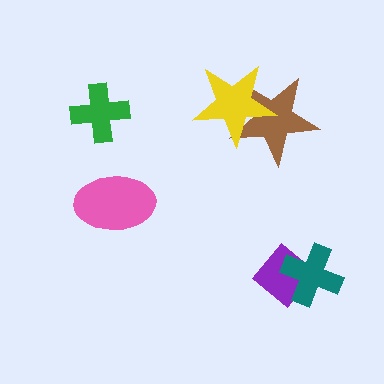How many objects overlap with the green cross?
0 objects overlap with the green cross.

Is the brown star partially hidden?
Yes, it is partially covered by another shape.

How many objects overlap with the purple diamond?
1 object overlaps with the purple diamond.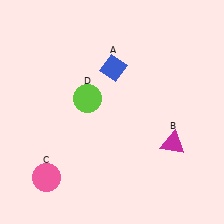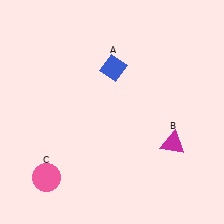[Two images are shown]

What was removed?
The lime circle (D) was removed in Image 2.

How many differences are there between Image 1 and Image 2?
There is 1 difference between the two images.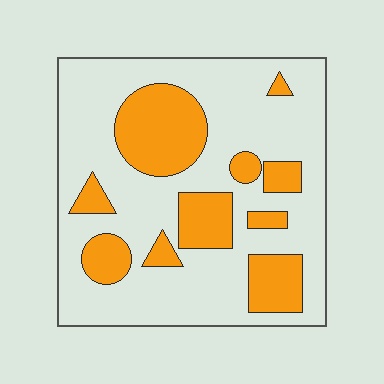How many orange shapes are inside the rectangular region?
10.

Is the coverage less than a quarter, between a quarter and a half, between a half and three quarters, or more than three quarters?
Between a quarter and a half.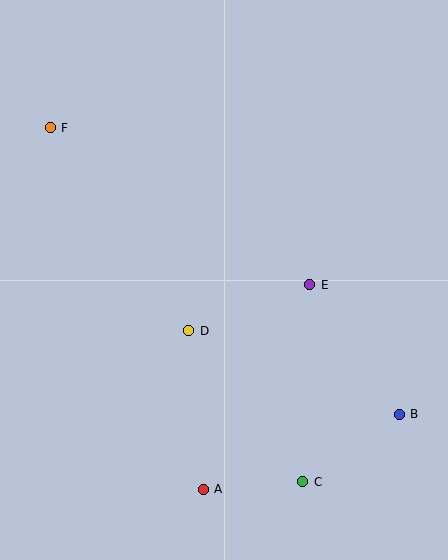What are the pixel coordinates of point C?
Point C is at (303, 482).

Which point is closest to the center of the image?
Point D at (189, 331) is closest to the center.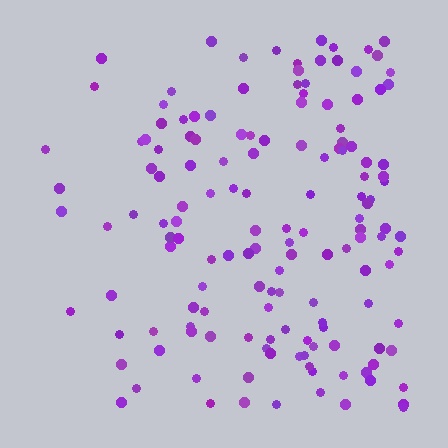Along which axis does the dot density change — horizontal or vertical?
Horizontal.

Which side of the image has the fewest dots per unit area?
The left.